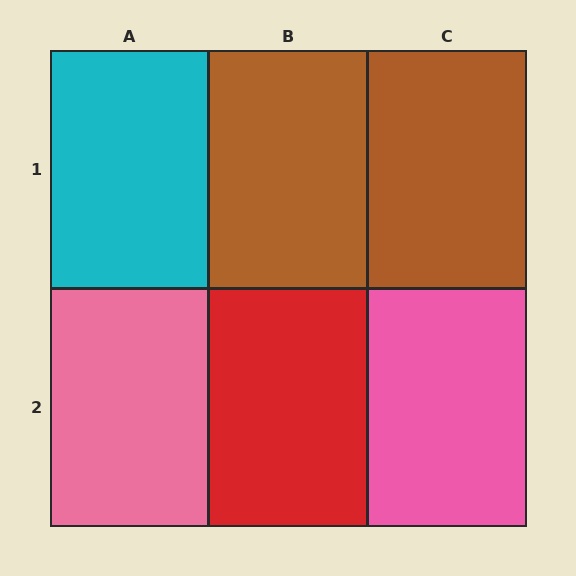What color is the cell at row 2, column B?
Red.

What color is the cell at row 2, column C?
Pink.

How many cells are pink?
2 cells are pink.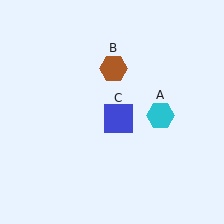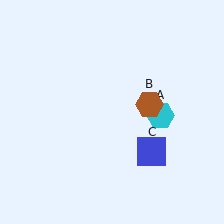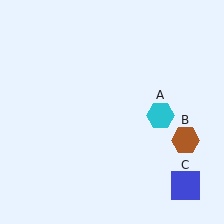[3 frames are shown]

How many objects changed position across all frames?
2 objects changed position: brown hexagon (object B), blue square (object C).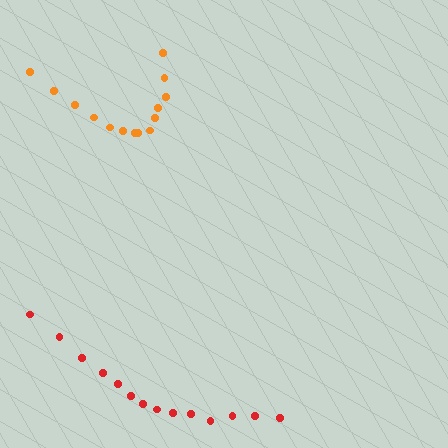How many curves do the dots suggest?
There are 2 distinct paths.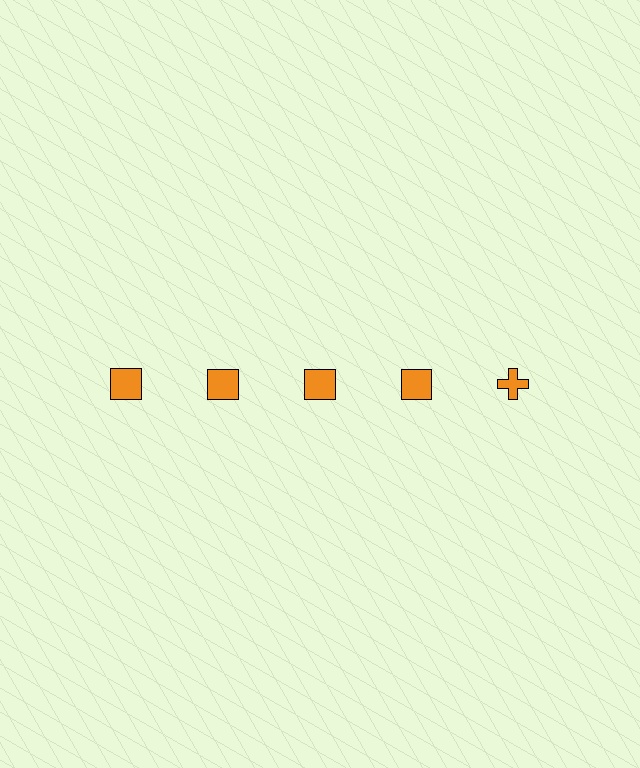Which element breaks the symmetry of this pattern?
The orange cross in the top row, rightmost column breaks the symmetry. All other shapes are orange squares.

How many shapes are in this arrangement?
There are 5 shapes arranged in a grid pattern.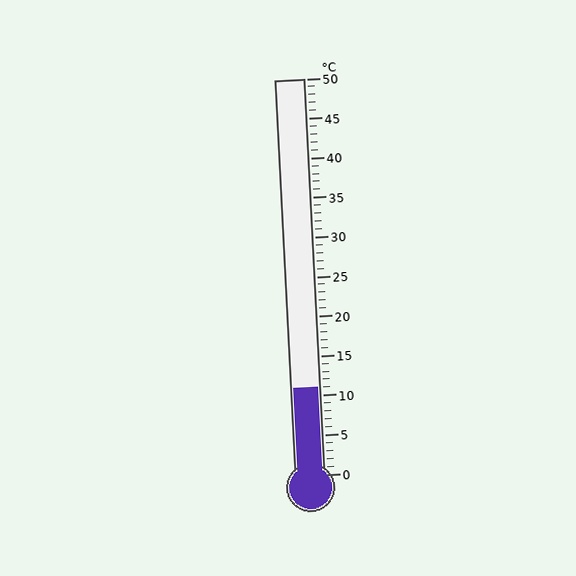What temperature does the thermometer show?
The thermometer shows approximately 11°C.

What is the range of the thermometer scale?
The thermometer scale ranges from 0°C to 50°C.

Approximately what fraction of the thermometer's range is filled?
The thermometer is filled to approximately 20% of its range.